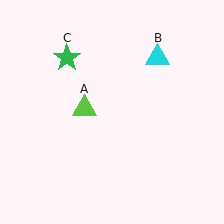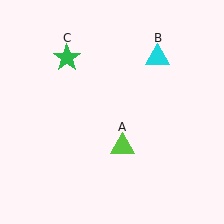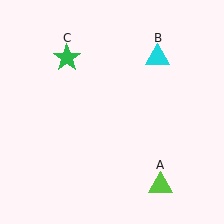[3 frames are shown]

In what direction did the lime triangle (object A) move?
The lime triangle (object A) moved down and to the right.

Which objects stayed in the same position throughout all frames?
Cyan triangle (object B) and green star (object C) remained stationary.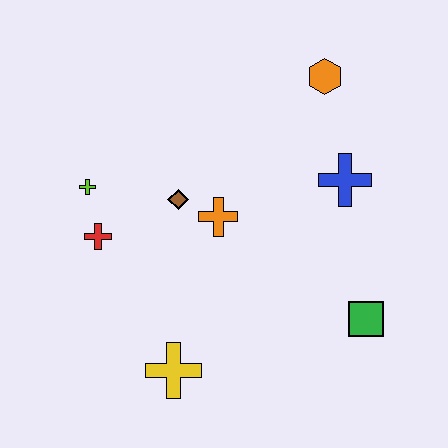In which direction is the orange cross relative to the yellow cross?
The orange cross is above the yellow cross.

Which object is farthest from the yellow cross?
The orange hexagon is farthest from the yellow cross.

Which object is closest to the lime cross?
The red cross is closest to the lime cross.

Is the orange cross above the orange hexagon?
No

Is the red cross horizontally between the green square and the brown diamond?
No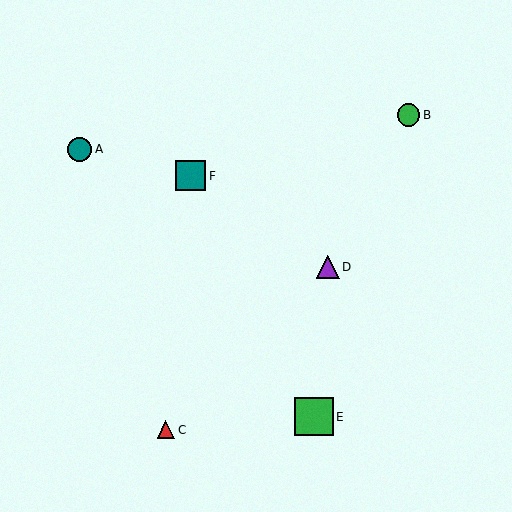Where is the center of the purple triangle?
The center of the purple triangle is at (328, 267).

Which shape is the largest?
The green square (labeled E) is the largest.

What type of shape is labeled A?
Shape A is a teal circle.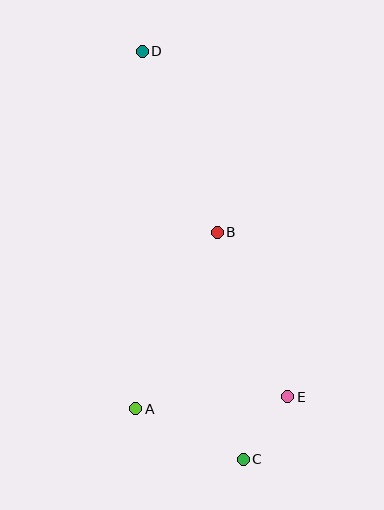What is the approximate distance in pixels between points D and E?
The distance between D and E is approximately 375 pixels.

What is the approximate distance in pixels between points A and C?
The distance between A and C is approximately 118 pixels.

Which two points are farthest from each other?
Points C and D are farthest from each other.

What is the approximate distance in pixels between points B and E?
The distance between B and E is approximately 179 pixels.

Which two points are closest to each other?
Points C and E are closest to each other.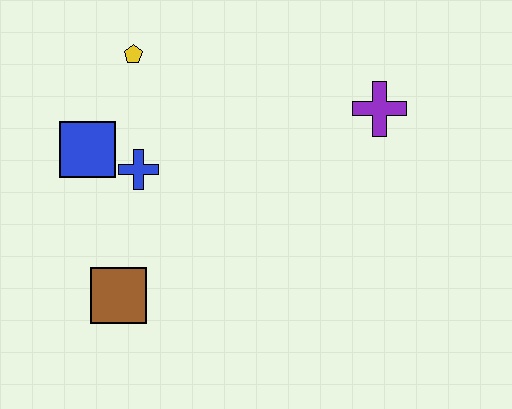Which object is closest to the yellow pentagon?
The blue square is closest to the yellow pentagon.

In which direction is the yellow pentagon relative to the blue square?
The yellow pentagon is above the blue square.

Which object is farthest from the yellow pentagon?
The purple cross is farthest from the yellow pentagon.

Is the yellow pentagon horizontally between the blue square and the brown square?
No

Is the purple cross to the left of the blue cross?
No